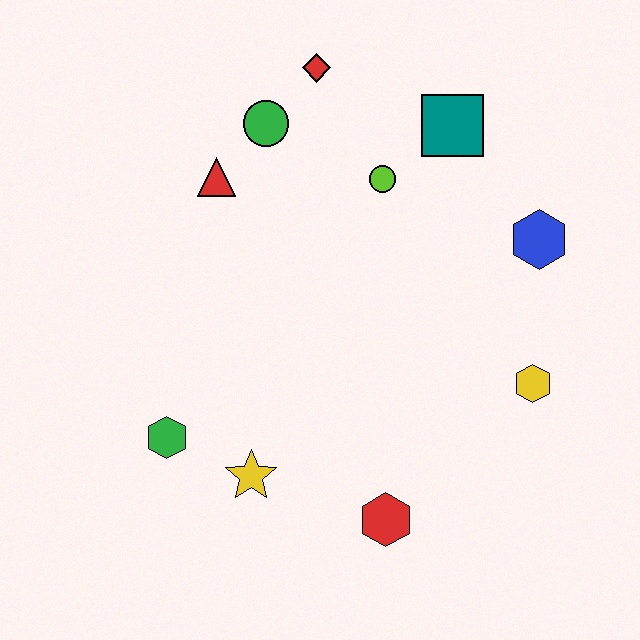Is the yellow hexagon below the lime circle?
Yes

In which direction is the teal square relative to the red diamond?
The teal square is to the right of the red diamond.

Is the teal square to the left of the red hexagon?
No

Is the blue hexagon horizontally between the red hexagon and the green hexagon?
No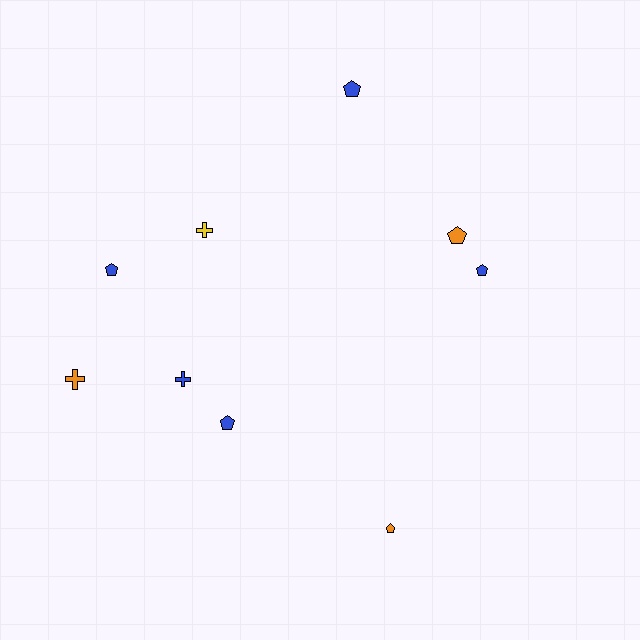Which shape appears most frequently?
Pentagon, with 6 objects.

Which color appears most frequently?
Blue, with 5 objects.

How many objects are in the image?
There are 9 objects.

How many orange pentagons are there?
There are 2 orange pentagons.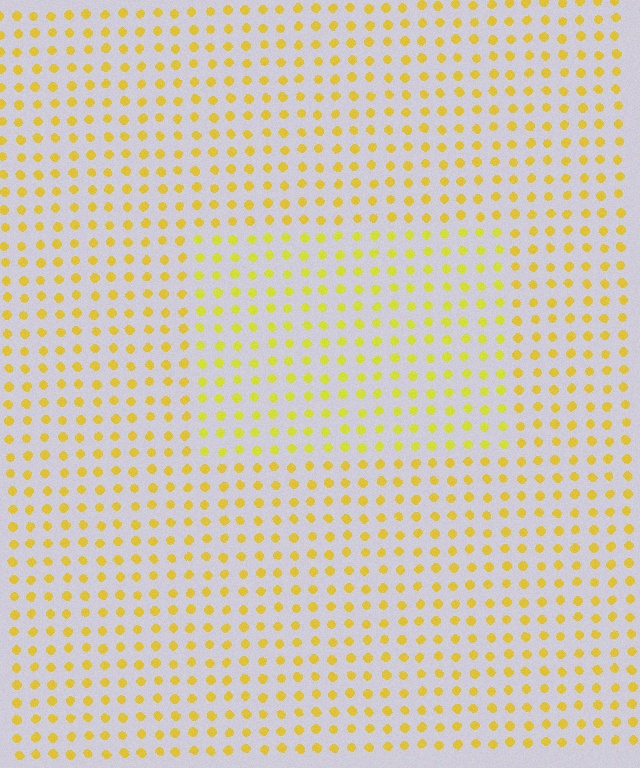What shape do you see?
I see a rectangle.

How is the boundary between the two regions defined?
The boundary is defined purely by a slight shift in hue (about 15 degrees). Spacing, size, and orientation are identical on both sides.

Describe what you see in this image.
The image is filled with small yellow elements in a uniform arrangement. A rectangle-shaped region is visible where the elements are tinted to a slightly different hue, forming a subtle color boundary.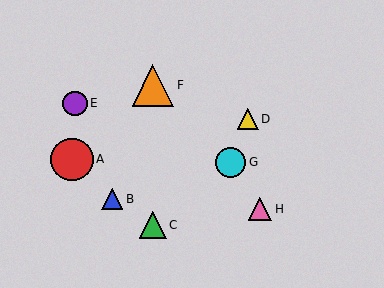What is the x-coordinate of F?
Object F is at x≈153.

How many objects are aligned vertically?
2 objects (C, F) are aligned vertically.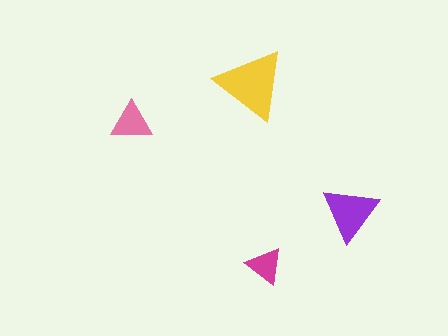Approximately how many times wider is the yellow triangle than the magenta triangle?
About 2 times wider.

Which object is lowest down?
The magenta triangle is bottommost.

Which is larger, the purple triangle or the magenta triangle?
The purple one.